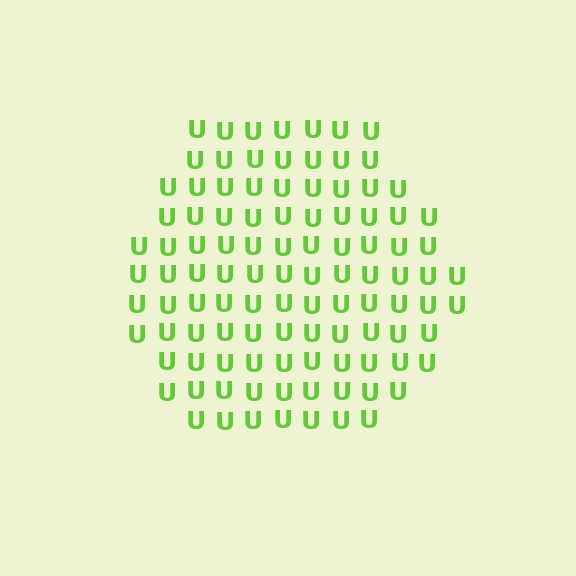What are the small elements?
The small elements are letter U's.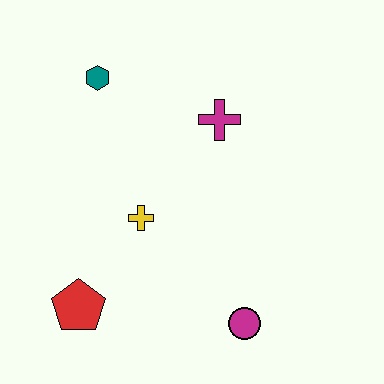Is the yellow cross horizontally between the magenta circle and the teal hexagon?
Yes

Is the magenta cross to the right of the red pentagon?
Yes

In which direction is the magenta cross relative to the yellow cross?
The magenta cross is above the yellow cross.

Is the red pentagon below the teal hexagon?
Yes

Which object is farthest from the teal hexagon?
The magenta circle is farthest from the teal hexagon.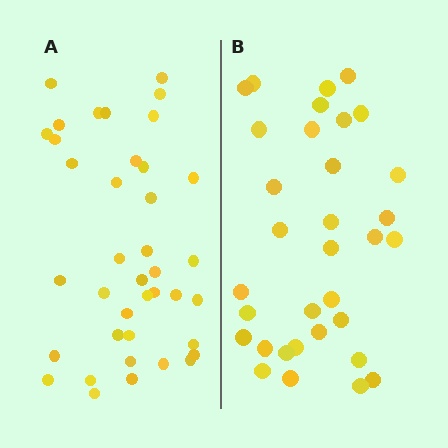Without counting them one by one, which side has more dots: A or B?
Region A (the left region) has more dots.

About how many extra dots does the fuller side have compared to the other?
Region A has about 6 more dots than region B.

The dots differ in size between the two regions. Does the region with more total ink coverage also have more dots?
No. Region B has more total ink coverage because its dots are larger, but region A actually contains more individual dots. Total area can be misleading — the number of items is what matters here.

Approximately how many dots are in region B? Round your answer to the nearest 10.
About 30 dots. (The exact count is 33, which rounds to 30.)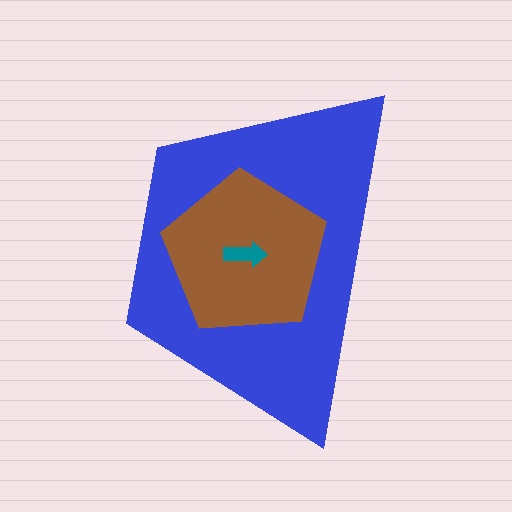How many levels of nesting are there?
3.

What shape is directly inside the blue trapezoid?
The brown pentagon.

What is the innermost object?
The teal arrow.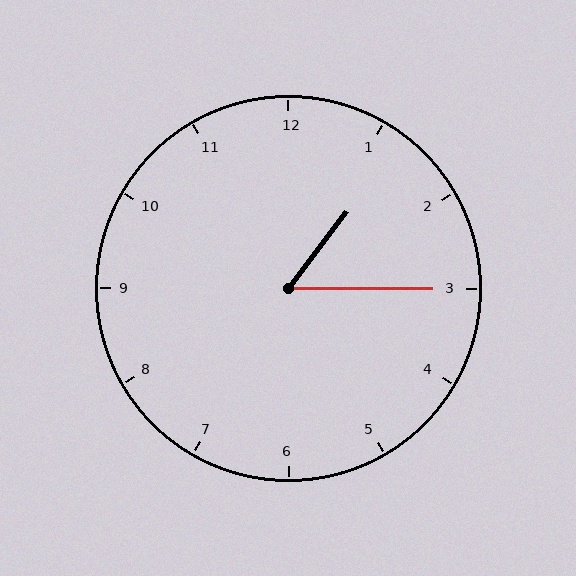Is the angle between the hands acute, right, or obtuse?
It is acute.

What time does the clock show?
1:15.